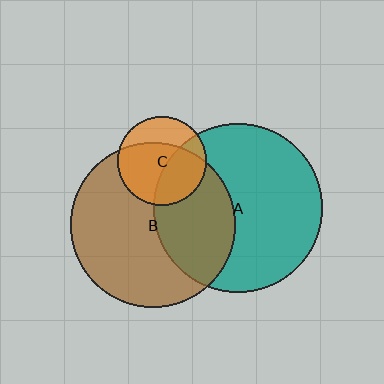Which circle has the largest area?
Circle A (teal).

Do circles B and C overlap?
Yes.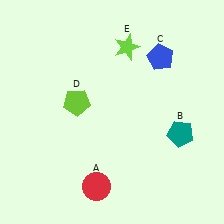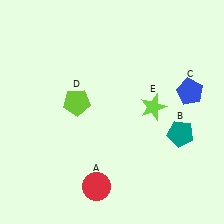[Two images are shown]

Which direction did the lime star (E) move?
The lime star (E) moved down.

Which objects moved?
The objects that moved are: the blue pentagon (C), the lime star (E).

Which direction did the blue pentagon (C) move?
The blue pentagon (C) moved down.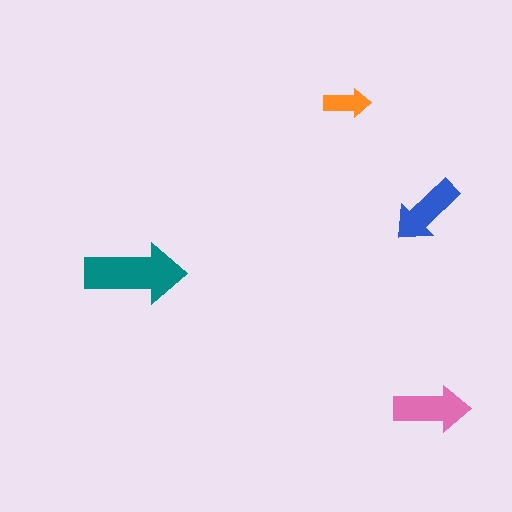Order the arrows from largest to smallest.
the teal one, the pink one, the blue one, the orange one.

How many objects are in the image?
There are 4 objects in the image.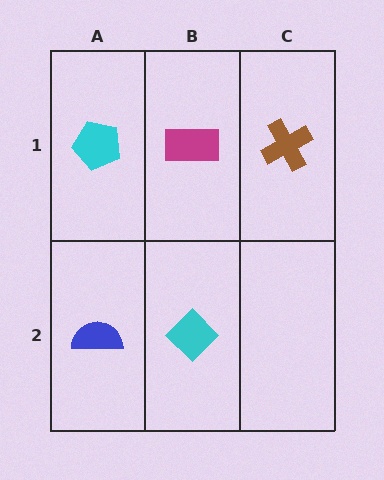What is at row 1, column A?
A cyan pentagon.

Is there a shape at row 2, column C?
No, that cell is empty.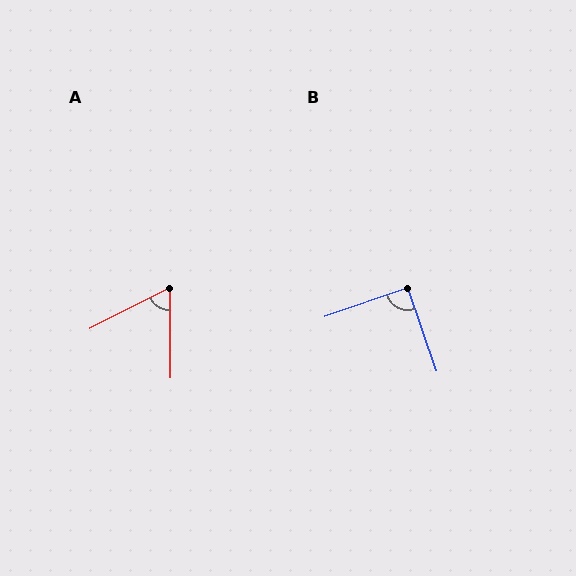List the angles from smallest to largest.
A (63°), B (90°).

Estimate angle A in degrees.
Approximately 63 degrees.